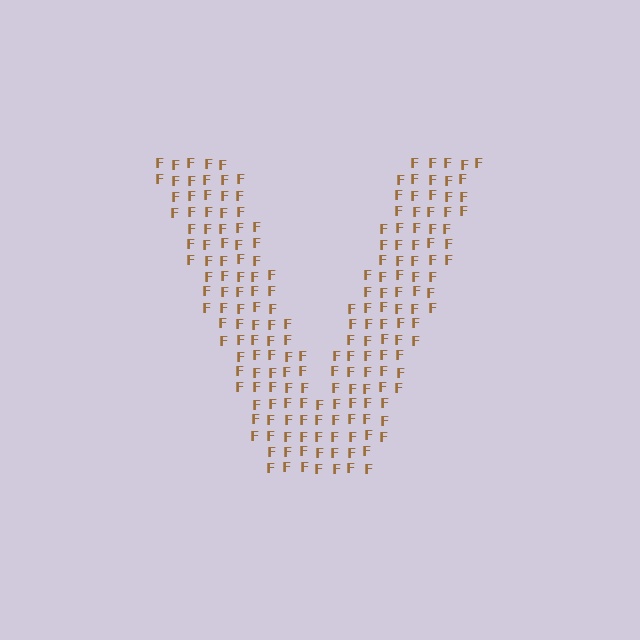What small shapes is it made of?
It is made of small letter F's.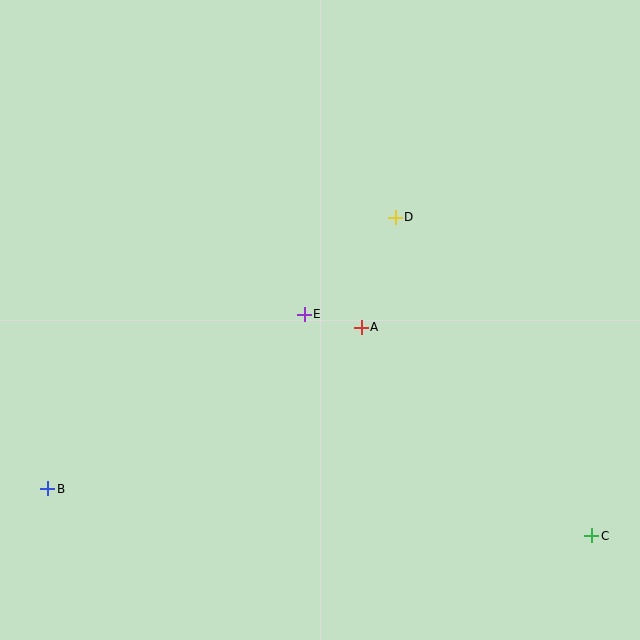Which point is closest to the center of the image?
Point E at (304, 314) is closest to the center.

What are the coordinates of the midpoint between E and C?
The midpoint between E and C is at (448, 425).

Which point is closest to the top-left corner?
Point E is closest to the top-left corner.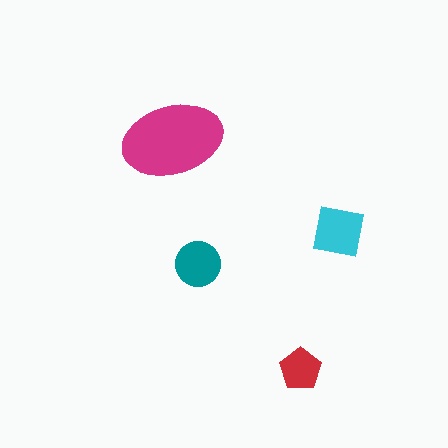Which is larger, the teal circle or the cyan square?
The cyan square.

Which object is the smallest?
The red pentagon.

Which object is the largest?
The magenta ellipse.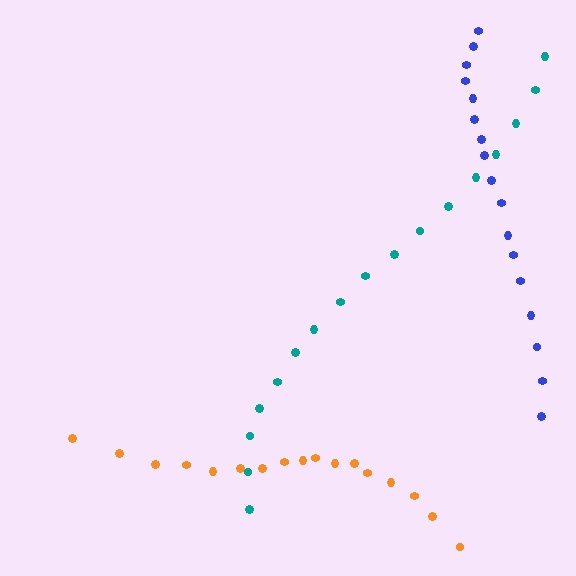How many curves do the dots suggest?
There are 3 distinct paths.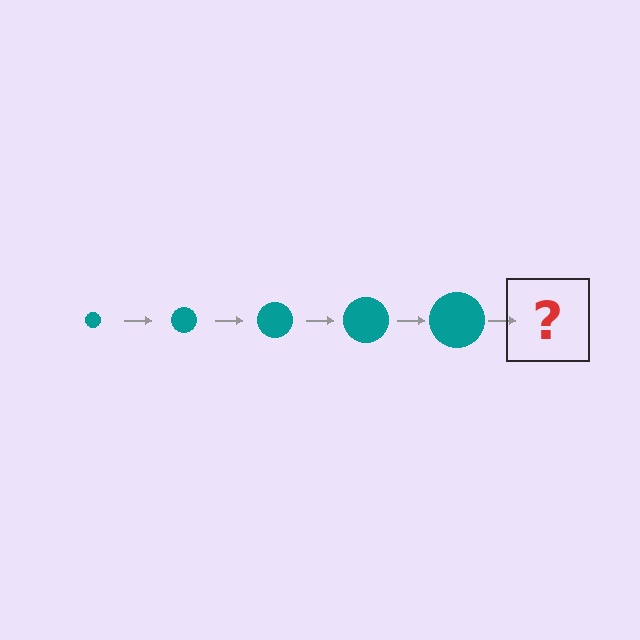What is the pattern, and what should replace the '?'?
The pattern is that the circle gets progressively larger each step. The '?' should be a teal circle, larger than the previous one.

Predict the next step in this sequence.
The next step is a teal circle, larger than the previous one.